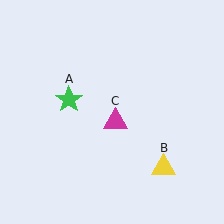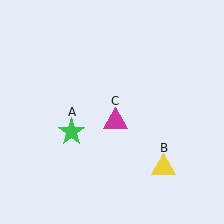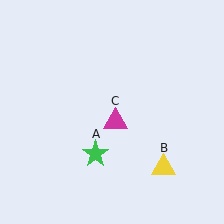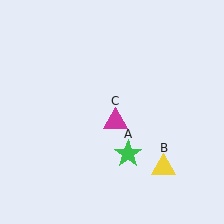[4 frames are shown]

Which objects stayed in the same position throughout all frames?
Yellow triangle (object B) and magenta triangle (object C) remained stationary.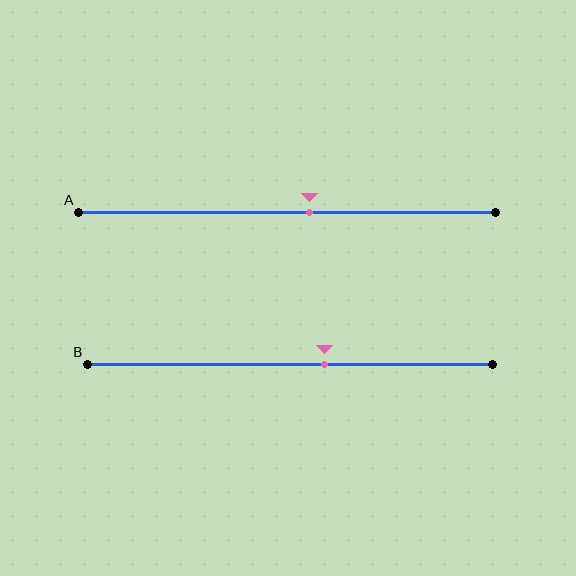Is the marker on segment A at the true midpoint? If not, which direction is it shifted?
No, the marker on segment A is shifted to the right by about 5% of the segment length.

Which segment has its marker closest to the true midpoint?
Segment A has its marker closest to the true midpoint.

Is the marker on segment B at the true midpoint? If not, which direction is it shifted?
No, the marker on segment B is shifted to the right by about 8% of the segment length.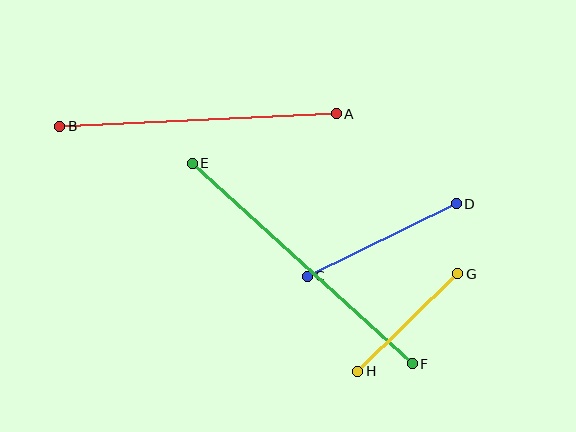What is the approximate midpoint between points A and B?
The midpoint is at approximately (198, 120) pixels.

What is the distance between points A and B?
The distance is approximately 277 pixels.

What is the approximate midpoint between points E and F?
The midpoint is at approximately (302, 264) pixels.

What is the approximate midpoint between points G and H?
The midpoint is at approximately (408, 322) pixels.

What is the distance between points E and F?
The distance is approximately 298 pixels.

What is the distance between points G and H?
The distance is approximately 140 pixels.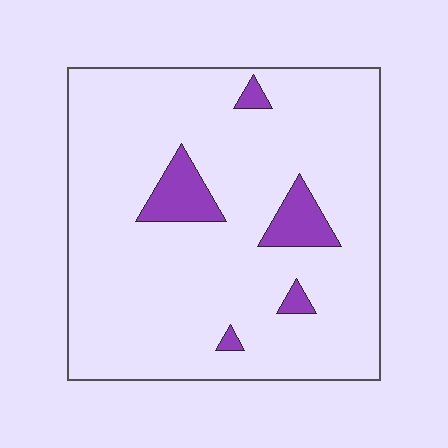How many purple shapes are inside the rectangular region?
5.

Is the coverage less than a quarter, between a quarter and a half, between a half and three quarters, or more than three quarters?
Less than a quarter.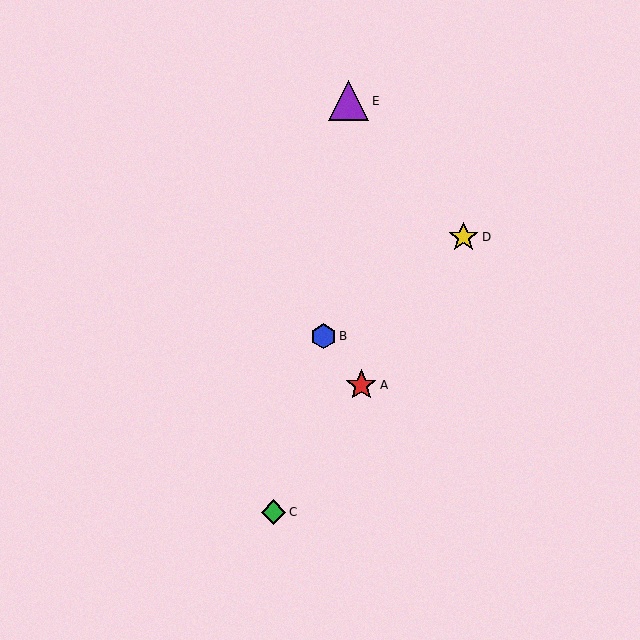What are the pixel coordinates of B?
Object B is at (324, 336).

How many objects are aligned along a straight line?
3 objects (A, C, D) are aligned along a straight line.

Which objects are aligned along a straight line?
Objects A, C, D are aligned along a straight line.